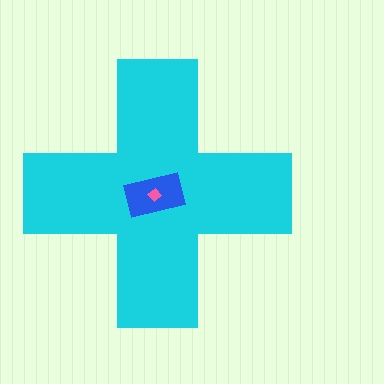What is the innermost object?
The pink diamond.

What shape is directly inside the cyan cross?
The blue rectangle.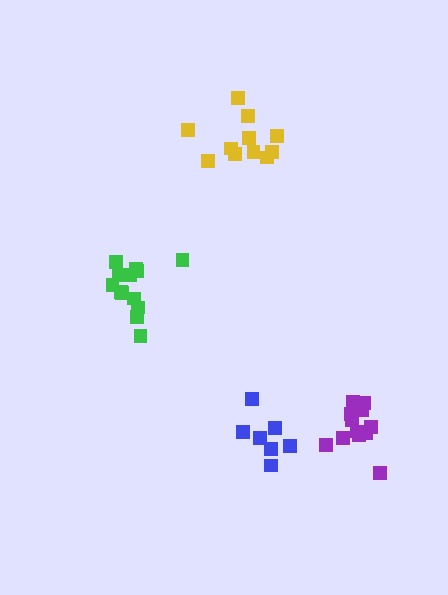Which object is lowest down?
The blue cluster is bottommost.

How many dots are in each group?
Group 1: 11 dots, Group 2: 12 dots, Group 3: 7 dots, Group 4: 13 dots (43 total).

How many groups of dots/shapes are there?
There are 4 groups.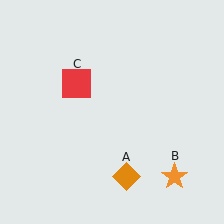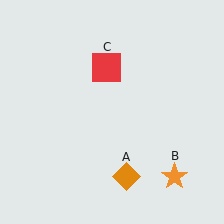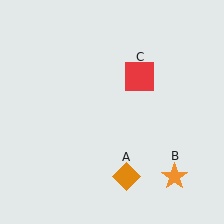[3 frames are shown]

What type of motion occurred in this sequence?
The red square (object C) rotated clockwise around the center of the scene.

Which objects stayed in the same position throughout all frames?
Orange diamond (object A) and orange star (object B) remained stationary.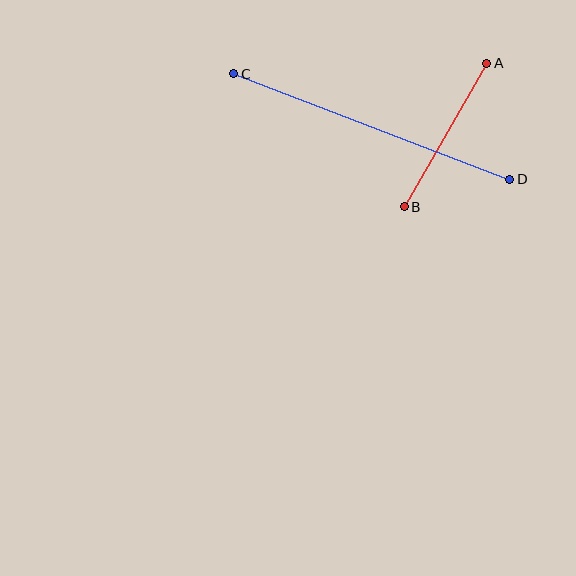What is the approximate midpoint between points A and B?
The midpoint is at approximately (446, 135) pixels.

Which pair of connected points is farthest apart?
Points C and D are farthest apart.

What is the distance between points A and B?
The distance is approximately 165 pixels.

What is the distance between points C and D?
The distance is approximately 296 pixels.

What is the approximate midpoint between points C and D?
The midpoint is at approximately (372, 126) pixels.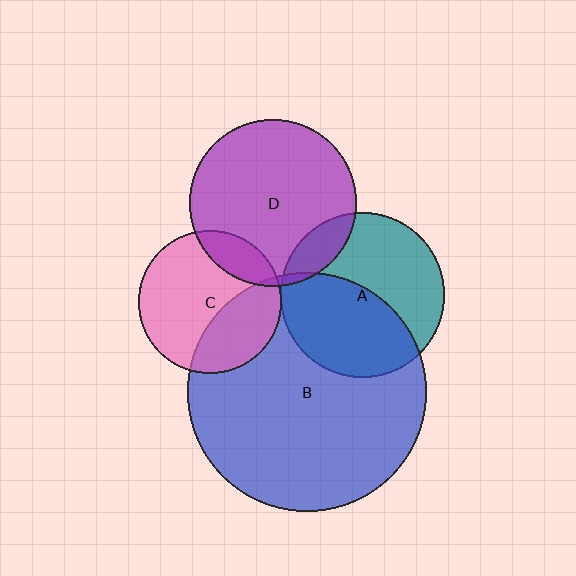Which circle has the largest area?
Circle B (blue).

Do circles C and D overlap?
Yes.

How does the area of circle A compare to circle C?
Approximately 1.3 times.